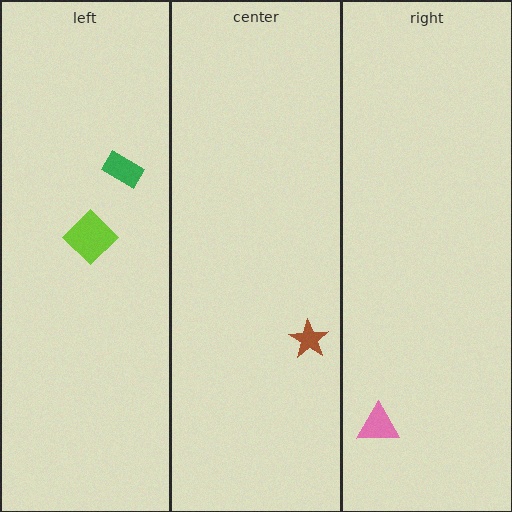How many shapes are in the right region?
1.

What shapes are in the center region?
The brown star.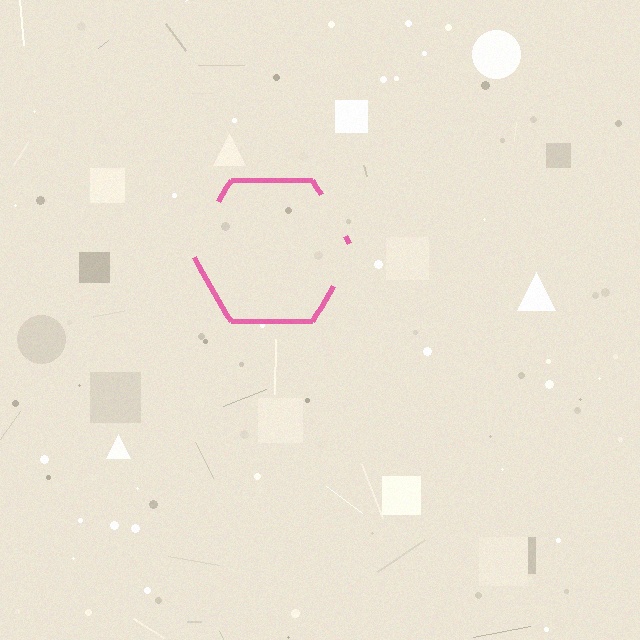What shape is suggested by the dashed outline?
The dashed outline suggests a hexagon.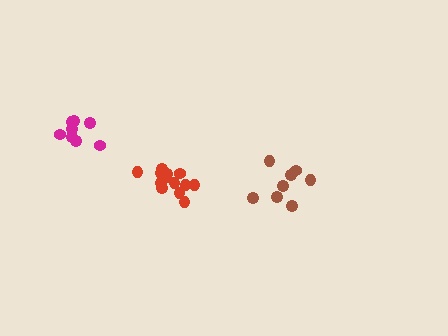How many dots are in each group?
Group 1: 8 dots, Group 2: 13 dots, Group 3: 8 dots (29 total).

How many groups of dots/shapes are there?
There are 3 groups.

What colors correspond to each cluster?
The clusters are colored: brown, red, magenta.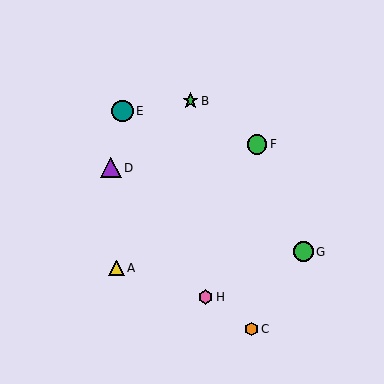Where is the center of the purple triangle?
The center of the purple triangle is at (111, 168).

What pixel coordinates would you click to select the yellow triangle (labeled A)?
Click at (116, 268) to select the yellow triangle A.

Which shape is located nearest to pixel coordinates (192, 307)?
The pink hexagon (labeled H) at (205, 297) is nearest to that location.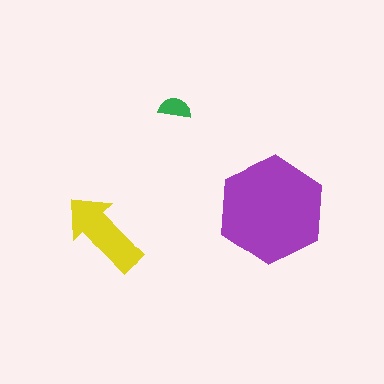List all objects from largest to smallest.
The purple hexagon, the yellow arrow, the green semicircle.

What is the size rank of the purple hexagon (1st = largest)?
1st.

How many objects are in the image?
There are 3 objects in the image.